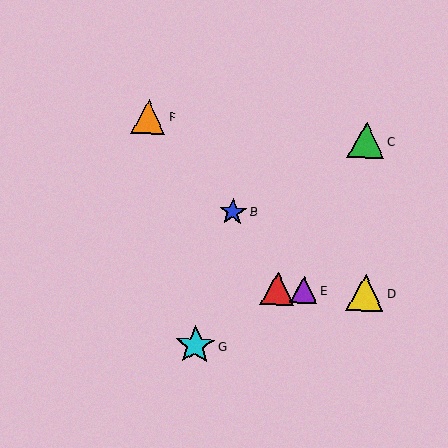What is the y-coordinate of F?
Object F is at y≈117.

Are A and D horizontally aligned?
Yes, both are at y≈289.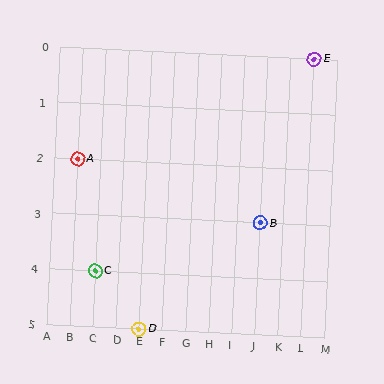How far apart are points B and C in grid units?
Points B and C are 7 columns and 1 row apart (about 7.1 grid units diagonally).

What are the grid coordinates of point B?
Point B is at grid coordinates (J, 3).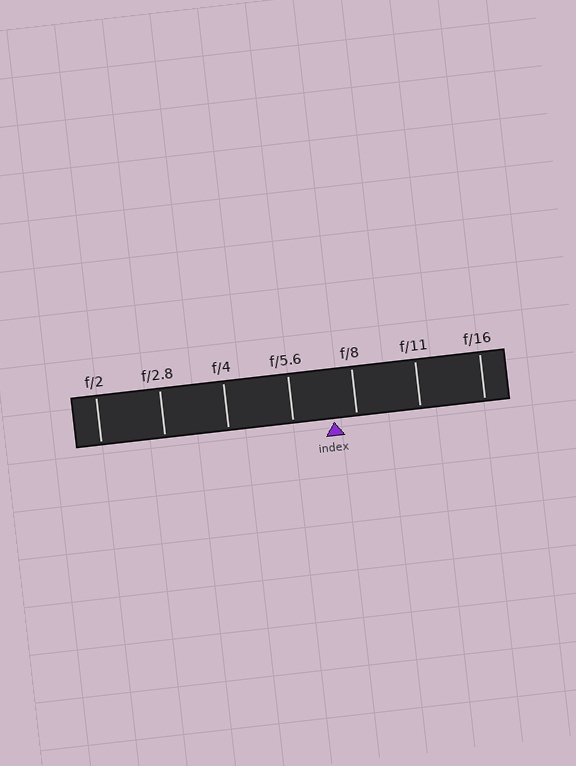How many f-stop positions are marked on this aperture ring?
There are 7 f-stop positions marked.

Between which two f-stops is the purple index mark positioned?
The index mark is between f/5.6 and f/8.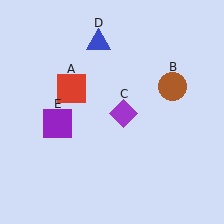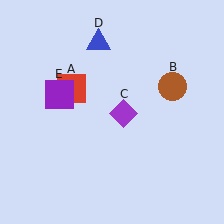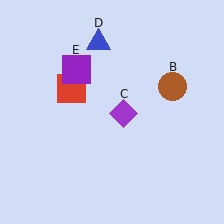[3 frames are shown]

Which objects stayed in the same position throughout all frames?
Red square (object A) and brown circle (object B) and purple diamond (object C) and blue triangle (object D) remained stationary.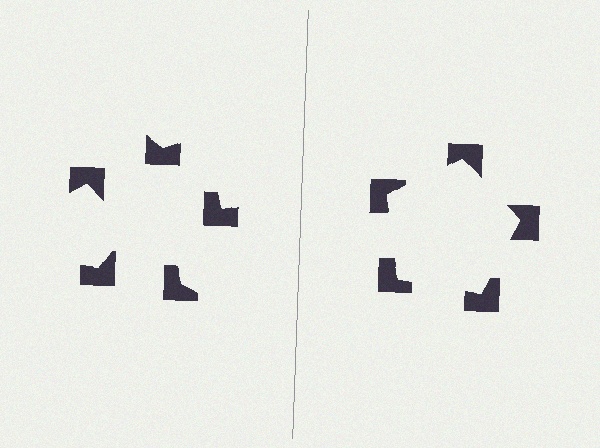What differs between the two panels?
The notched squares are positioned identically on both sides; only the wedge orientations differ. On the right they align to a pentagon; on the left they are misaligned.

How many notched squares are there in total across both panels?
10 — 5 on each side.